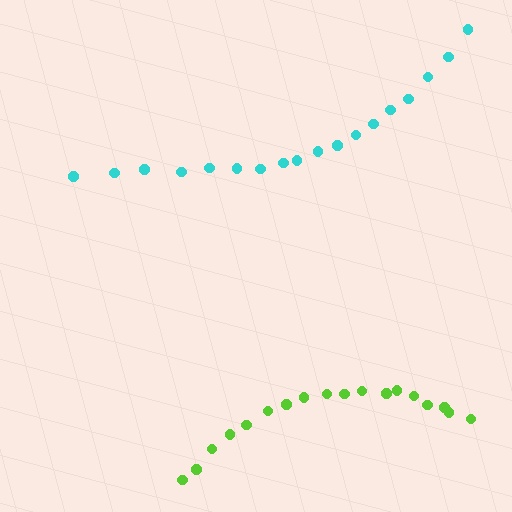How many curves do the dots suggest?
There are 2 distinct paths.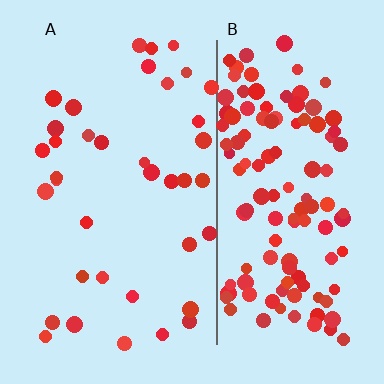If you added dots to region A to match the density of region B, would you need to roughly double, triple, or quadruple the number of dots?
Approximately triple.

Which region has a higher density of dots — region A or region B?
B (the right).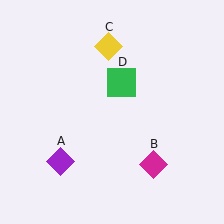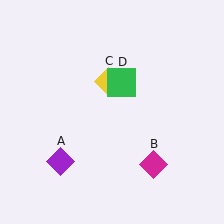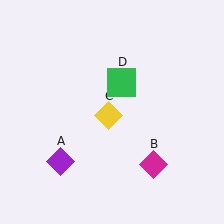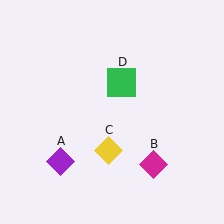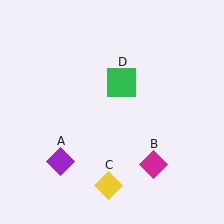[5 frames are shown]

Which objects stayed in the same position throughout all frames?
Purple diamond (object A) and magenta diamond (object B) and green square (object D) remained stationary.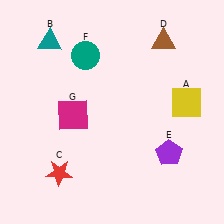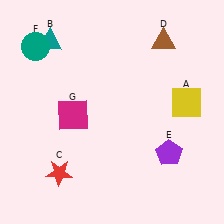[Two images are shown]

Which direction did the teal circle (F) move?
The teal circle (F) moved left.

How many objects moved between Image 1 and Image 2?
1 object moved between the two images.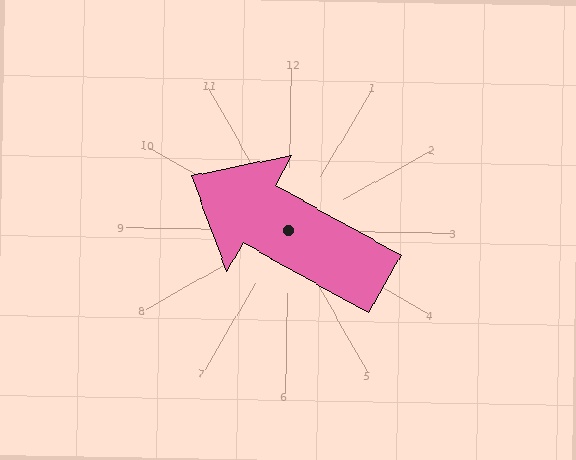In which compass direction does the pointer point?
Northwest.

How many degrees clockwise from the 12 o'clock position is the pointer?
Approximately 298 degrees.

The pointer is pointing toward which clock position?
Roughly 10 o'clock.